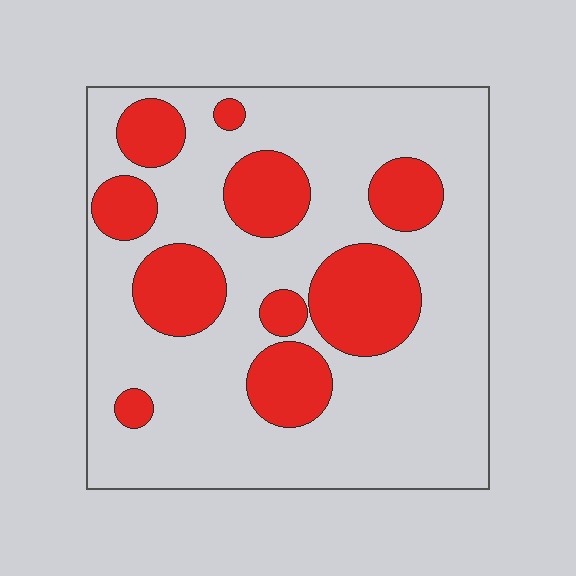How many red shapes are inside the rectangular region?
10.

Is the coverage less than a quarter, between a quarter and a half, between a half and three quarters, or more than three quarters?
Between a quarter and a half.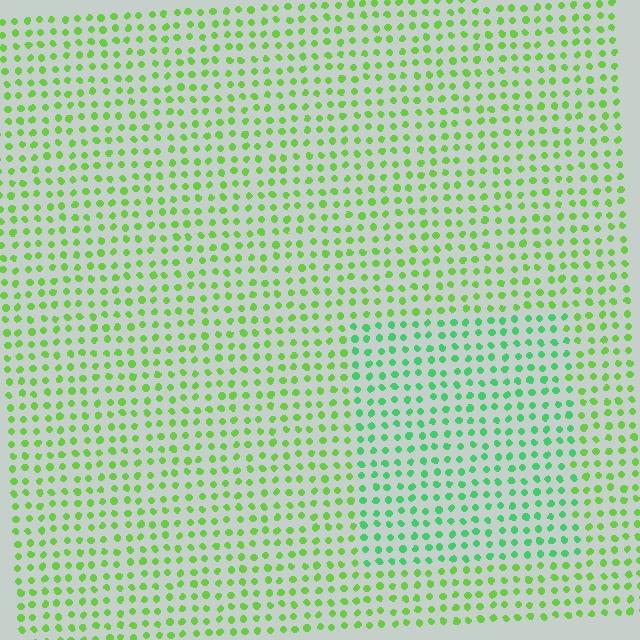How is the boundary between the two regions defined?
The boundary is defined purely by a slight shift in hue (about 35 degrees). Spacing, size, and orientation are identical on both sides.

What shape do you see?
I see a rectangle.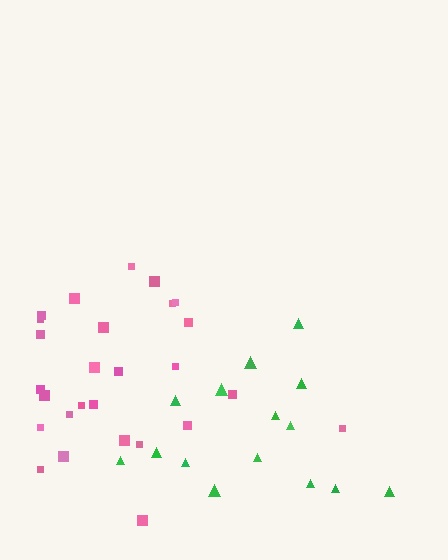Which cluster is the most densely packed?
Pink.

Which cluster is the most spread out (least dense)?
Green.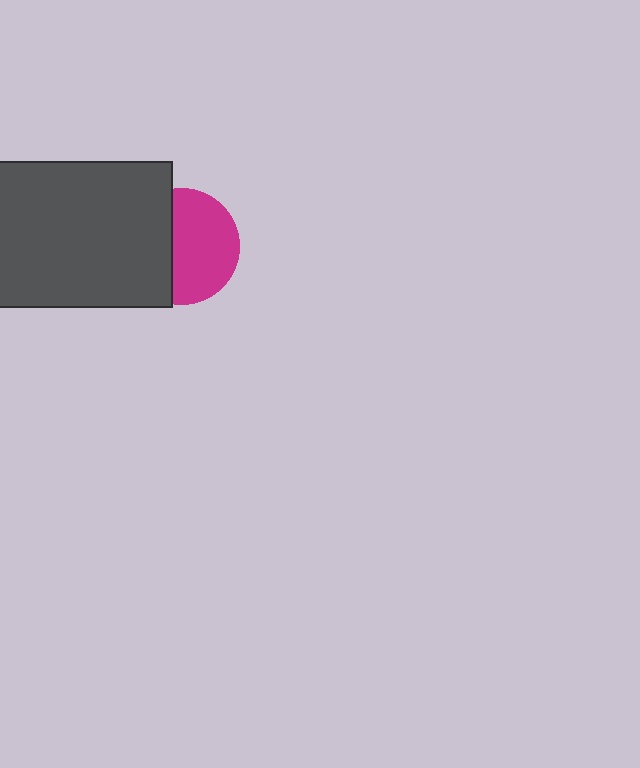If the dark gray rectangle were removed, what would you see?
You would see the complete magenta circle.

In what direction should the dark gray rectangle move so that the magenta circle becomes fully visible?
The dark gray rectangle should move left. That is the shortest direction to clear the overlap and leave the magenta circle fully visible.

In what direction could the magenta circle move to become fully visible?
The magenta circle could move right. That would shift it out from behind the dark gray rectangle entirely.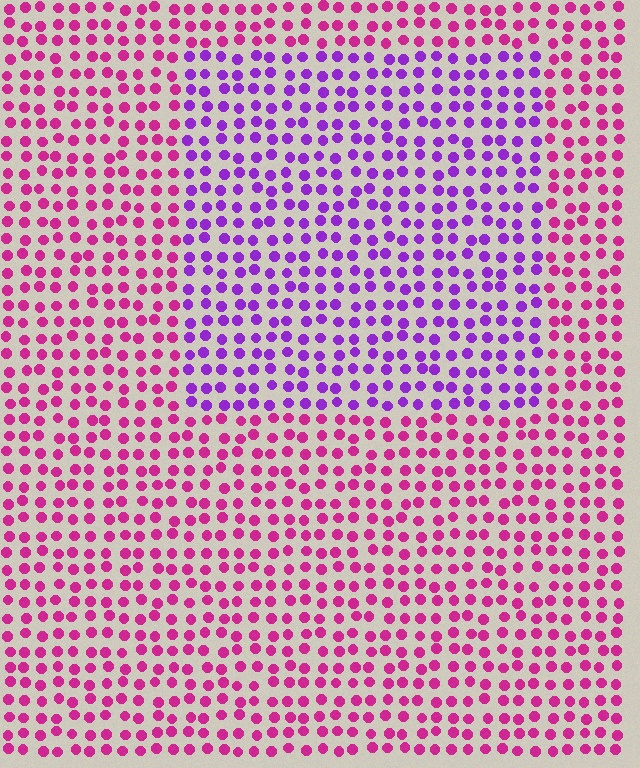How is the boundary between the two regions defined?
The boundary is defined purely by a slight shift in hue (about 43 degrees). Spacing, size, and orientation are identical on both sides.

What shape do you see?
I see a rectangle.